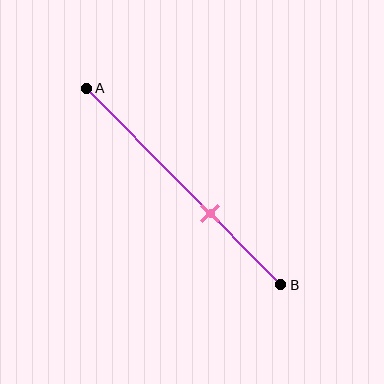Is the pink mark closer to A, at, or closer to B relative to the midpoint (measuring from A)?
The pink mark is closer to point B than the midpoint of segment AB.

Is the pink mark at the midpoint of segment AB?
No, the mark is at about 65% from A, not at the 50% midpoint.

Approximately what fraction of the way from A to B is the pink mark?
The pink mark is approximately 65% of the way from A to B.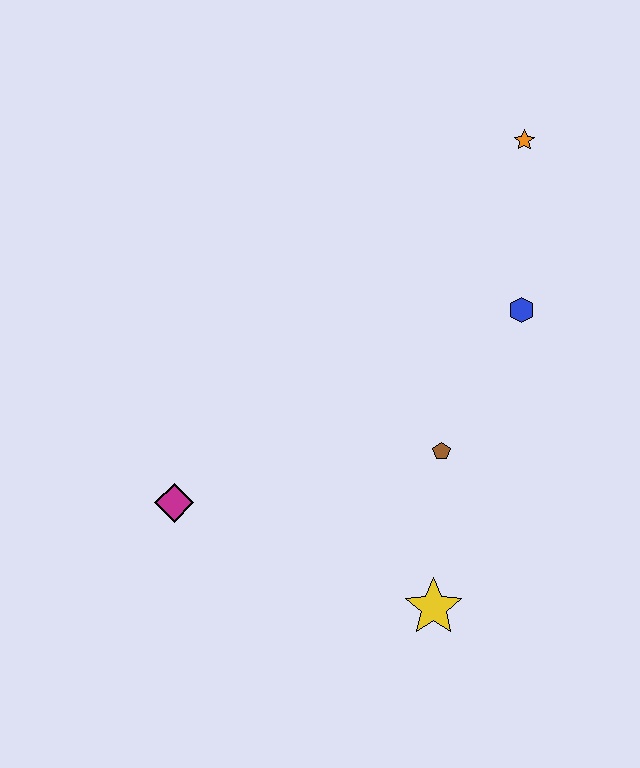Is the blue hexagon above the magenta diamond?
Yes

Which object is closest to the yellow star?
The brown pentagon is closest to the yellow star.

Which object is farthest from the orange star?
The magenta diamond is farthest from the orange star.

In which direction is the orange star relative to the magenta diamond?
The orange star is above the magenta diamond.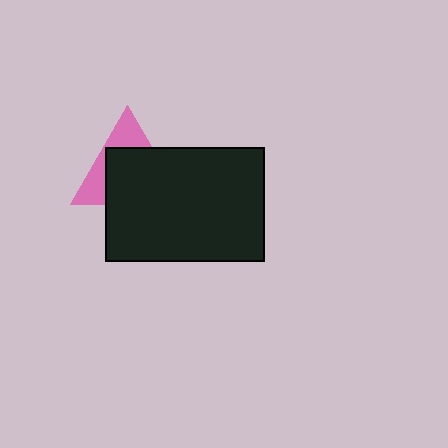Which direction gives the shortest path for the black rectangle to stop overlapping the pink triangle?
Moving down gives the shortest separation.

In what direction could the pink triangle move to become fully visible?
The pink triangle could move up. That would shift it out from behind the black rectangle entirely.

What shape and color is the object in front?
The object in front is a black rectangle.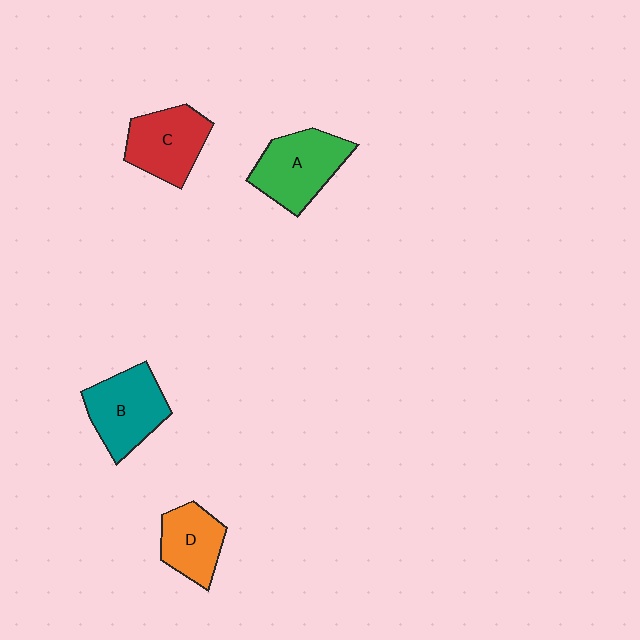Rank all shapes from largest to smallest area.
From largest to smallest: A (green), B (teal), C (red), D (orange).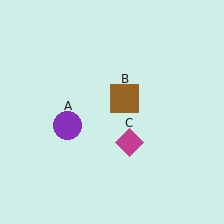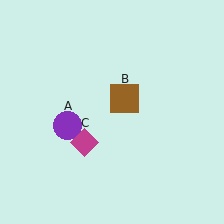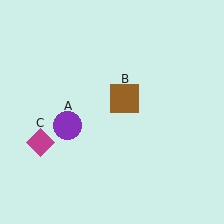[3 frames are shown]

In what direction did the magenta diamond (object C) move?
The magenta diamond (object C) moved left.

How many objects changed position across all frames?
1 object changed position: magenta diamond (object C).